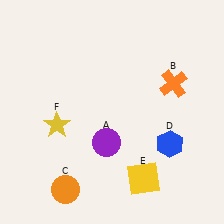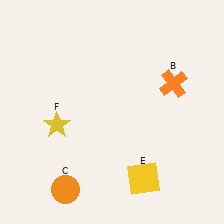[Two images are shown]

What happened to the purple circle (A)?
The purple circle (A) was removed in Image 2. It was in the bottom-left area of Image 1.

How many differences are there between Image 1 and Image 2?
There are 2 differences between the two images.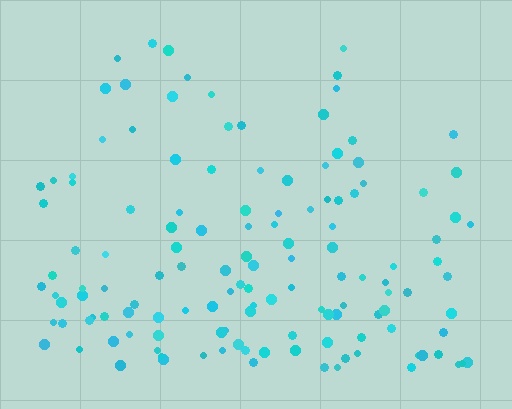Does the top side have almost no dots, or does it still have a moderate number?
Still a moderate number, just noticeably fewer than the bottom.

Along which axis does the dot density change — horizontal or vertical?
Vertical.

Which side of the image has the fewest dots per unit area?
The top.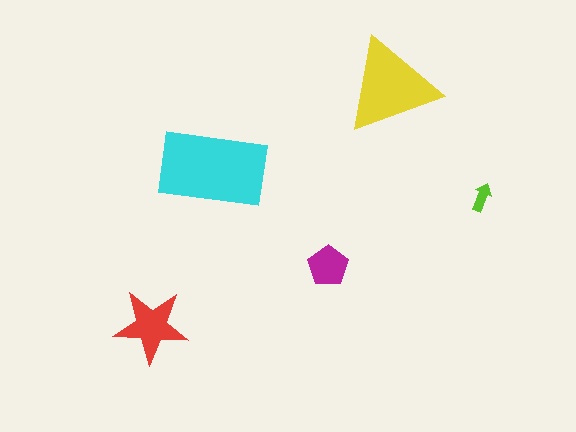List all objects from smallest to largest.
The lime arrow, the magenta pentagon, the red star, the yellow triangle, the cyan rectangle.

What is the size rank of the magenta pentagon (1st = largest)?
4th.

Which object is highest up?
The yellow triangle is topmost.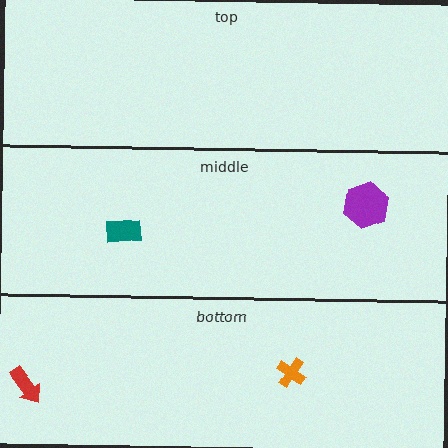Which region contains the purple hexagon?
The middle region.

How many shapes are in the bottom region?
2.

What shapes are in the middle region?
The teal rectangle, the purple hexagon.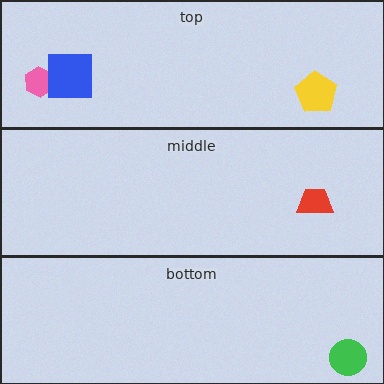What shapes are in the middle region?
The red trapezoid.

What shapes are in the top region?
The yellow pentagon, the pink hexagon, the blue square.